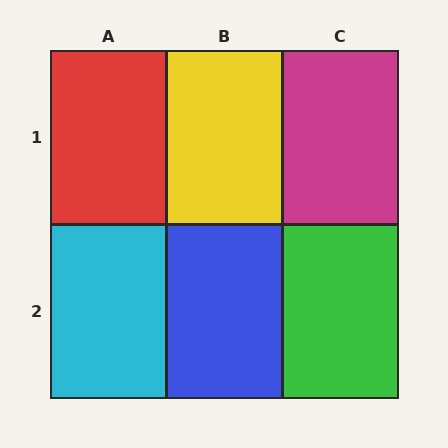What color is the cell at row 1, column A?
Red.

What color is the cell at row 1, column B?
Yellow.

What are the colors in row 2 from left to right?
Cyan, blue, green.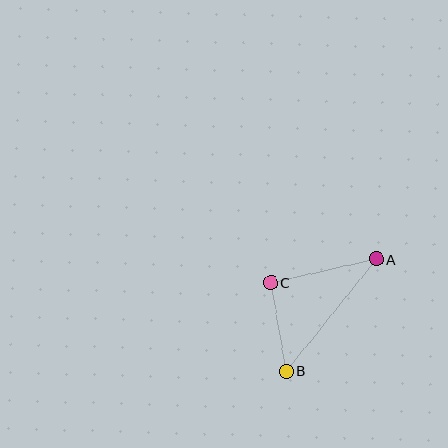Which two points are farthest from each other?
Points A and B are farthest from each other.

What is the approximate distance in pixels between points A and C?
The distance between A and C is approximately 108 pixels.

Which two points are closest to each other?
Points B and C are closest to each other.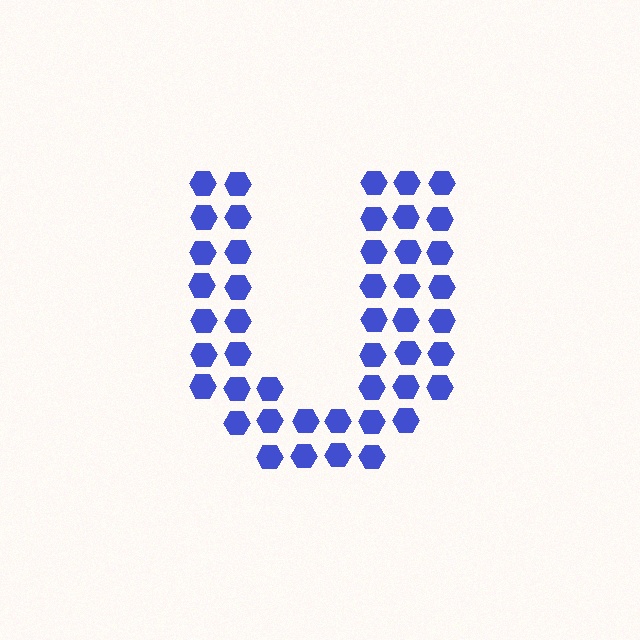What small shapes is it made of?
It is made of small hexagons.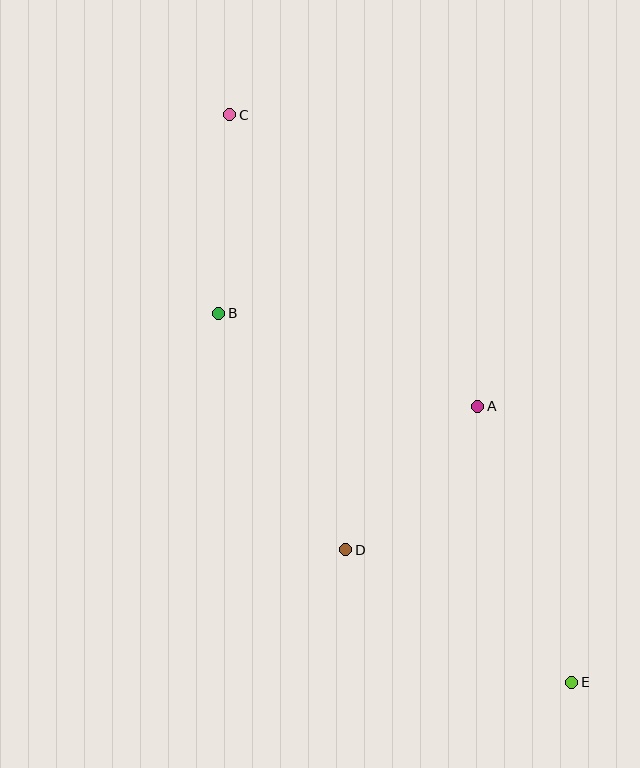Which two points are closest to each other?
Points A and D are closest to each other.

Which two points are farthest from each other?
Points C and E are farthest from each other.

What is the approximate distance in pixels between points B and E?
The distance between B and E is approximately 511 pixels.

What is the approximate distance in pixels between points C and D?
The distance between C and D is approximately 450 pixels.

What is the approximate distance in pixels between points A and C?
The distance between A and C is approximately 383 pixels.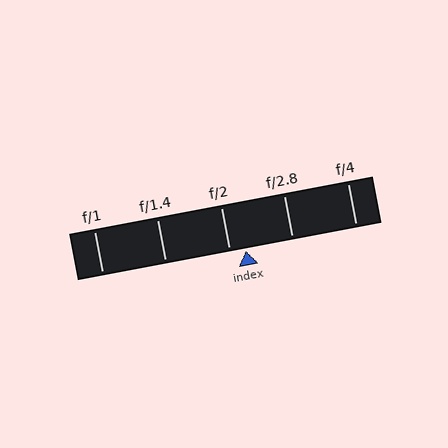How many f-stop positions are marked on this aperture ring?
There are 5 f-stop positions marked.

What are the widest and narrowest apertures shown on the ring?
The widest aperture shown is f/1 and the narrowest is f/4.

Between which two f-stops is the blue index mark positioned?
The index mark is between f/2 and f/2.8.